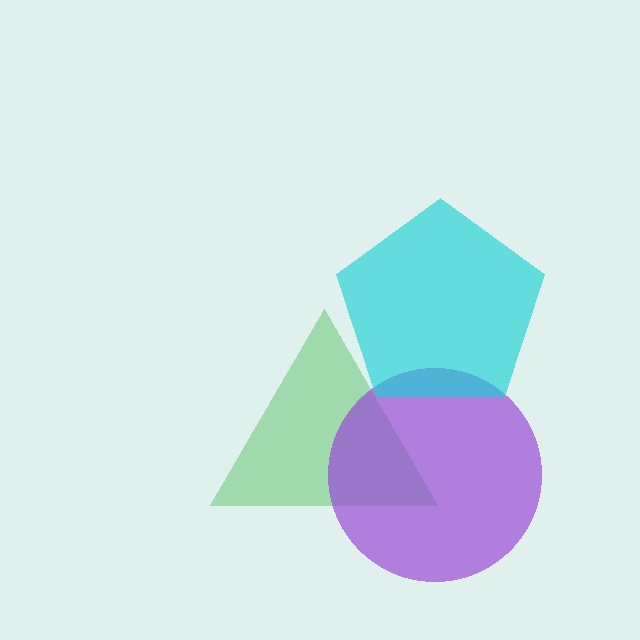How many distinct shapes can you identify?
There are 3 distinct shapes: a green triangle, a purple circle, a cyan pentagon.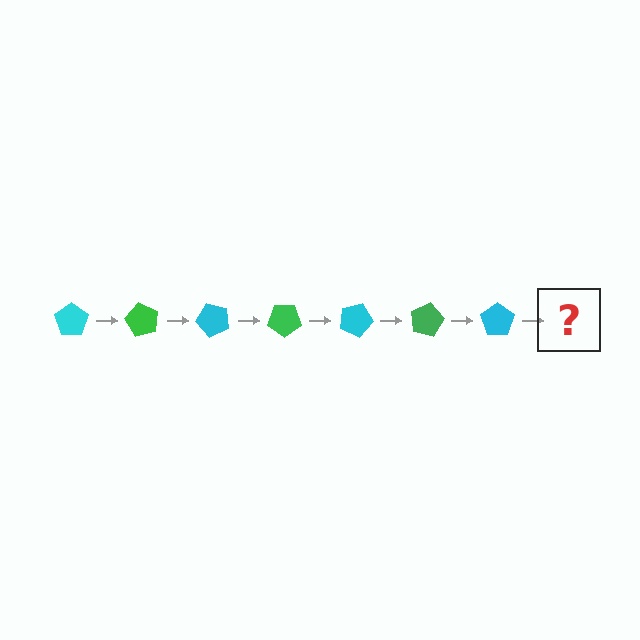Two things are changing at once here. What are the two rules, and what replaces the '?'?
The two rules are that it rotates 60 degrees each step and the color cycles through cyan and green. The '?' should be a green pentagon, rotated 420 degrees from the start.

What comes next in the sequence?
The next element should be a green pentagon, rotated 420 degrees from the start.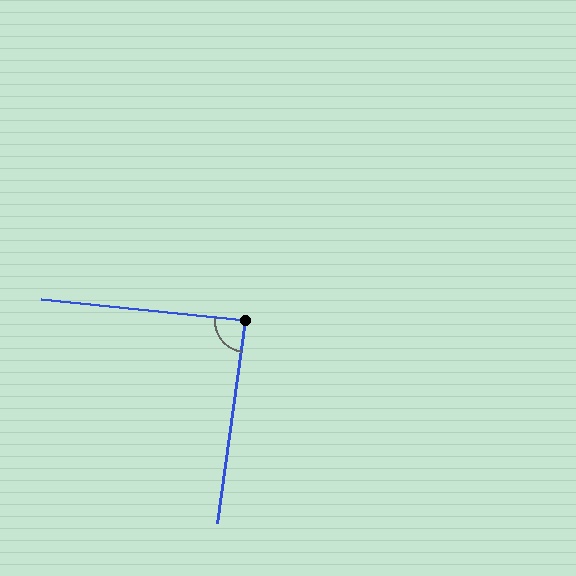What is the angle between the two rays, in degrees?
Approximately 88 degrees.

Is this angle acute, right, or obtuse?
It is approximately a right angle.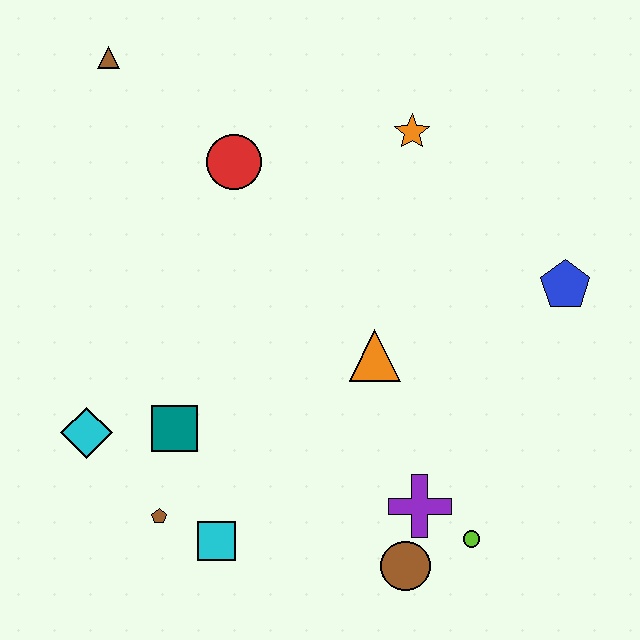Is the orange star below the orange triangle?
No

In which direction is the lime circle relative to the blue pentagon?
The lime circle is below the blue pentagon.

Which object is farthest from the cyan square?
The brown triangle is farthest from the cyan square.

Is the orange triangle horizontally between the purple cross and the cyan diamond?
Yes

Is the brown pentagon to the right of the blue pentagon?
No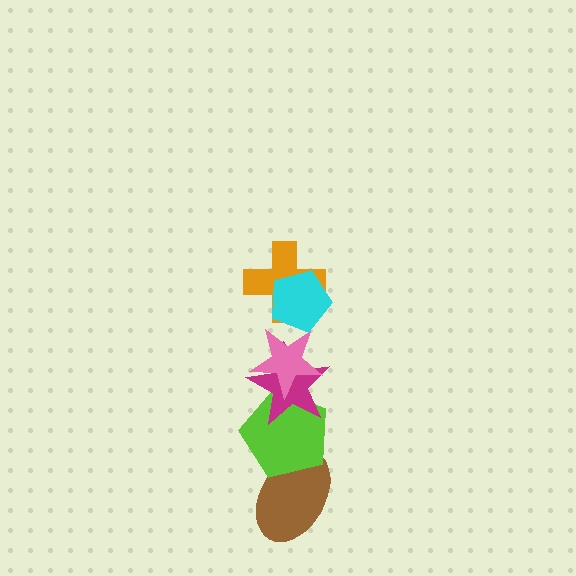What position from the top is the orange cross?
The orange cross is 2nd from the top.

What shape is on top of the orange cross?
The cyan pentagon is on top of the orange cross.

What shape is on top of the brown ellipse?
The lime pentagon is on top of the brown ellipse.